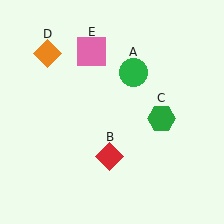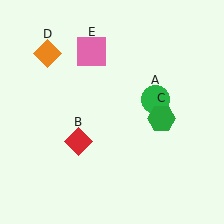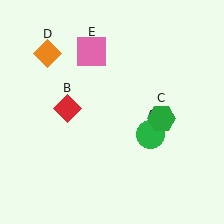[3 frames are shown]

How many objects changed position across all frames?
2 objects changed position: green circle (object A), red diamond (object B).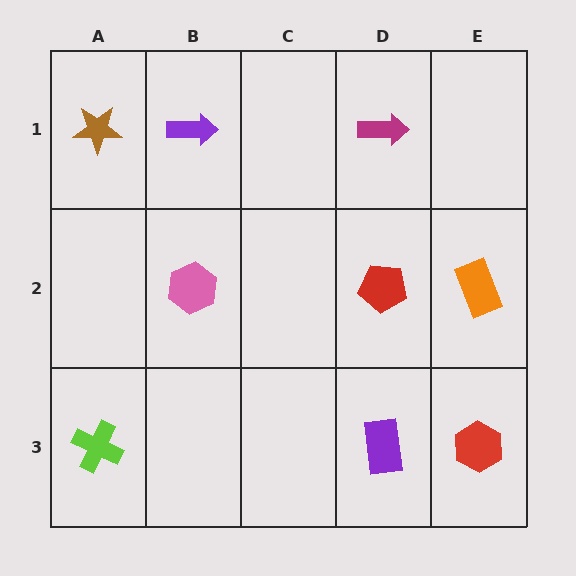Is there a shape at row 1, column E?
No, that cell is empty.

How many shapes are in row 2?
3 shapes.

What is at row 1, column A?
A brown star.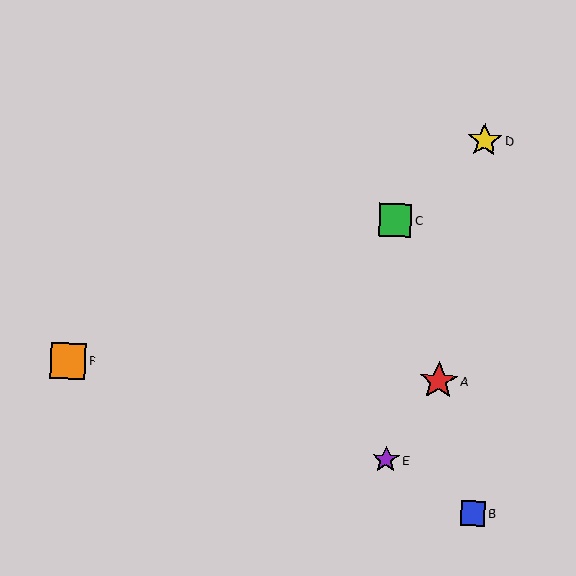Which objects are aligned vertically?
Objects C, E are aligned vertically.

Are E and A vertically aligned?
No, E is at x≈386 and A is at x≈439.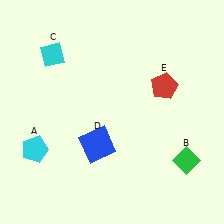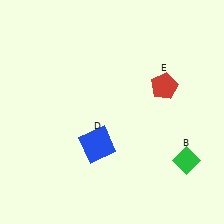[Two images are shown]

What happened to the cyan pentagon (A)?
The cyan pentagon (A) was removed in Image 2. It was in the bottom-left area of Image 1.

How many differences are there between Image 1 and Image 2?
There are 2 differences between the two images.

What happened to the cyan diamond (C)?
The cyan diamond (C) was removed in Image 2. It was in the top-left area of Image 1.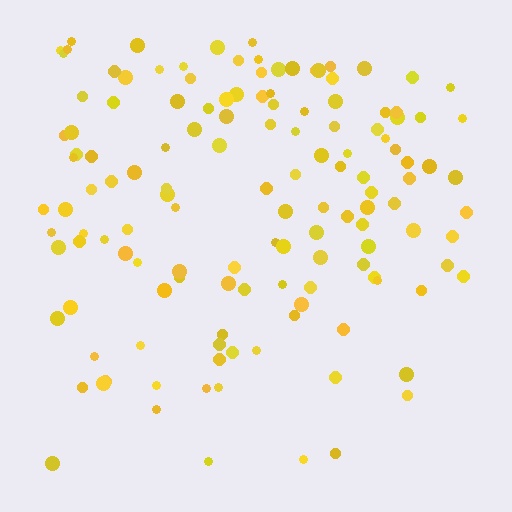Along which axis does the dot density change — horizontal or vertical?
Vertical.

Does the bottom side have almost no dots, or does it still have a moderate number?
Still a moderate number, just noticeably fewer than the top.